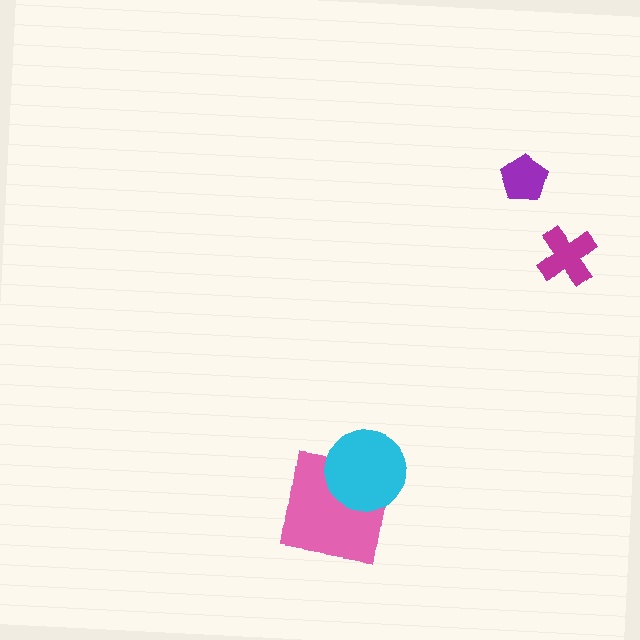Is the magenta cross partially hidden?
No, no other shape covers it.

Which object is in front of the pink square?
The cyan circle is in front of the pink square.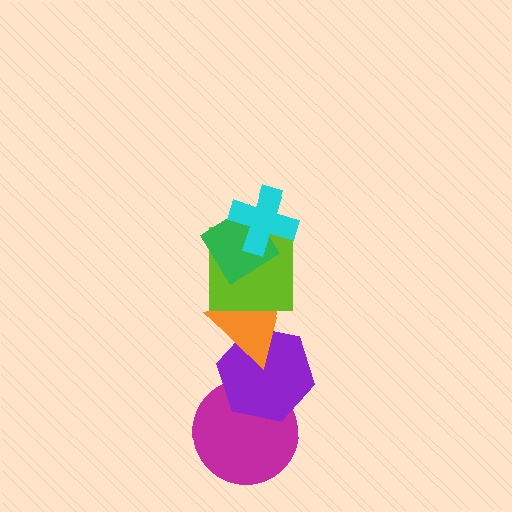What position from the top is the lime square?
The lime square is 3rd from the top.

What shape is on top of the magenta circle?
The purple hexagon is on top of the magenta circle.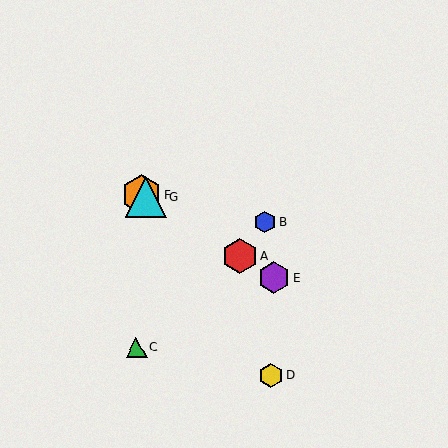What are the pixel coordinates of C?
Object C is at (136, 348).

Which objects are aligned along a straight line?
Objects A, E, F, G are aligned along a straight line.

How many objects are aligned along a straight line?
4 objects (A, E, F, G) are aligned along a straight line.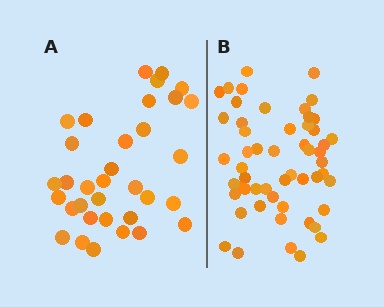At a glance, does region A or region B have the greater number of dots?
Region B (the right region) has more dots.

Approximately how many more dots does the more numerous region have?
Region B has approximately 20 more dots than region A.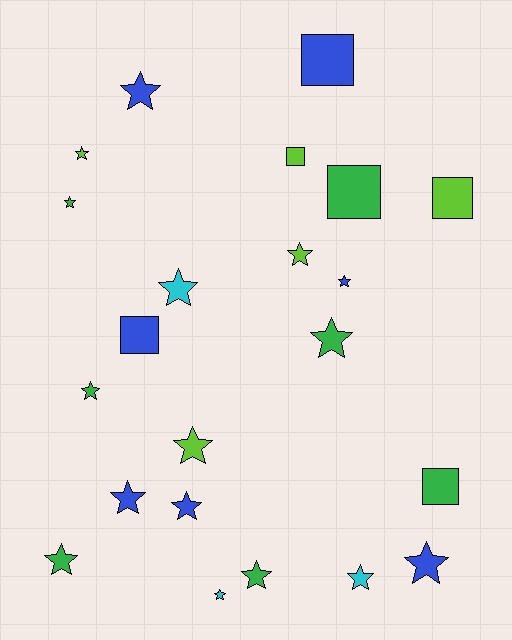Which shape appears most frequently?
Star, with 16 objects.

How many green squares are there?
There are 2 green squares.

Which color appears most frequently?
Blue, with 7 objects.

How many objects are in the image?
There are 22 objects.